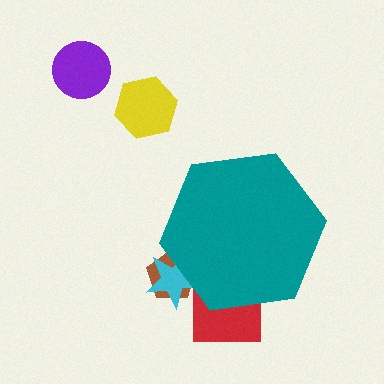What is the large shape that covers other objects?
A teal hexagon.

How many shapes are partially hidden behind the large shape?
3 shapes are partially hidden.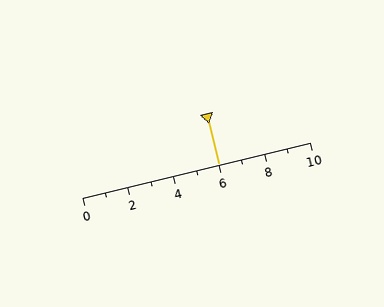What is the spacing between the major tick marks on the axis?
The major ticks are spaced 2 apart.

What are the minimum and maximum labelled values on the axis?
The axis runs from 0 to 10.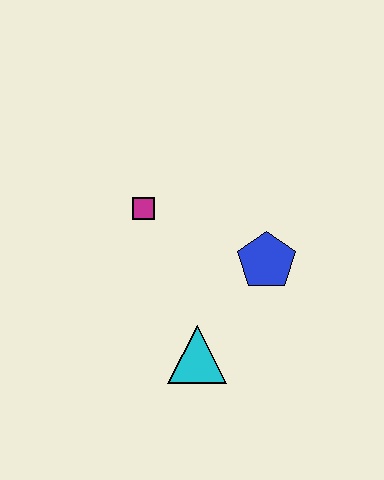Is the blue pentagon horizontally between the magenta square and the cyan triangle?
No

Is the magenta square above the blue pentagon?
Yes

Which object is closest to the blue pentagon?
The cyan triangle is closest to the blue pentagon.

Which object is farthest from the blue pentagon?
The magenta square is farthest from the blue pentagon.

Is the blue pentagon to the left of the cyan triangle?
No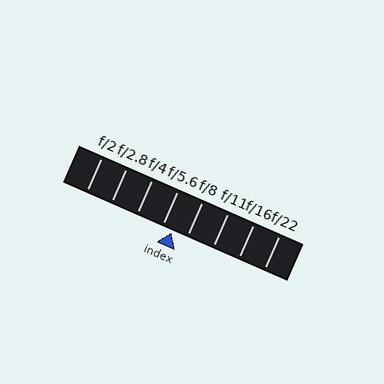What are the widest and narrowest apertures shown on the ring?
The widest aperture shown is f/2 and the narrowest is f/22.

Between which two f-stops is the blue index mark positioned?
The index mark is between f/5.6 and f/8.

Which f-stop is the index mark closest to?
The index mark is closest to f/5.6.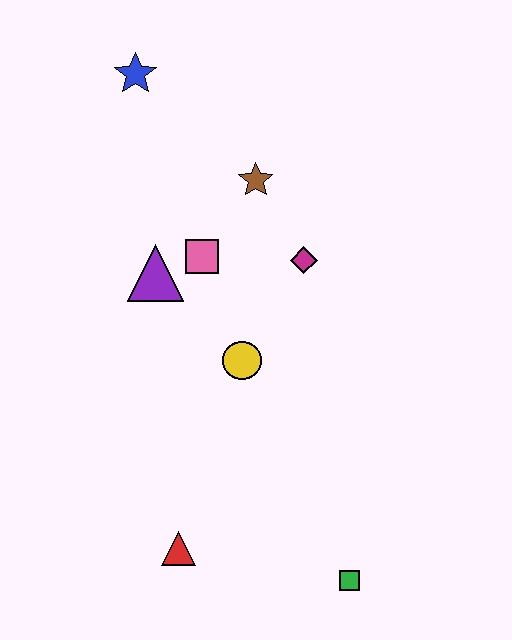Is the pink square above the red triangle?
Yes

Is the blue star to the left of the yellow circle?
Yes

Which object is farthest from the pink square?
The green square is farthest from the pink square.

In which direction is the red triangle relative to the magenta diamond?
The red triangle is below the magenta diamond.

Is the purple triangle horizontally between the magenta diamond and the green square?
No